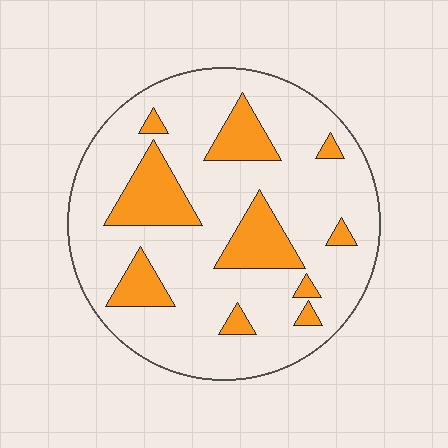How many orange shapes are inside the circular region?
10.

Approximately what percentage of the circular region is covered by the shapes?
Approximately 20%.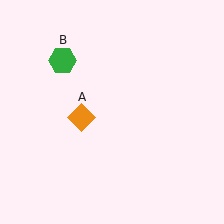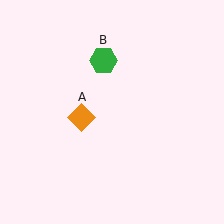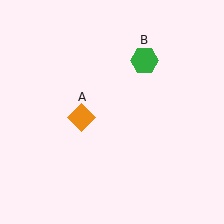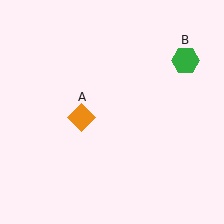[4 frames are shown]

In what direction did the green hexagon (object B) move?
The green hexagon (object B) moved right.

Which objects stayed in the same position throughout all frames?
Orange diamond (object A) remained stationary.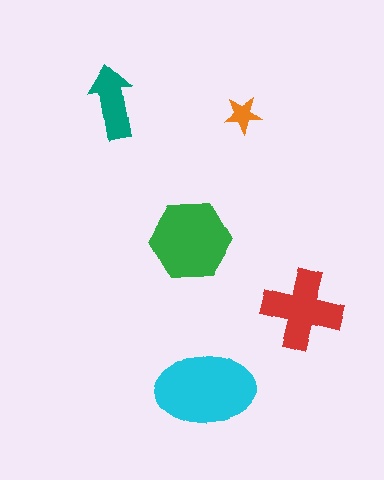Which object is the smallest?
The orange star.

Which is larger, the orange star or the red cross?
The red cross.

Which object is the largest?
The cyan ellipse.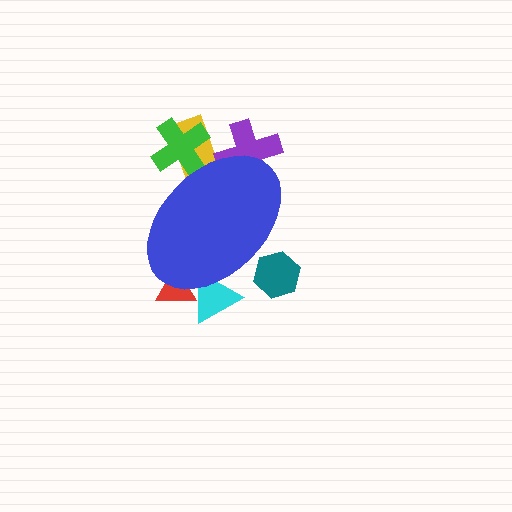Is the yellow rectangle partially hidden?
Yes, the yellow rectangle is partially hidden behind the blue ellipse.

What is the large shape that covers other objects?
A blue ellipse.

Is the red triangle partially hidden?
Yes, the red triangle is partially hidden behind the blue ellipse.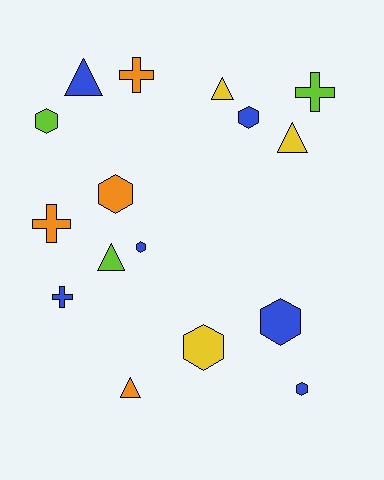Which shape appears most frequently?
Hexagon, with 7 objects.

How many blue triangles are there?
There is 1 blue triangle.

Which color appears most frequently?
Blue, with 6 objects.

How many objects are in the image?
There are 16 objects.